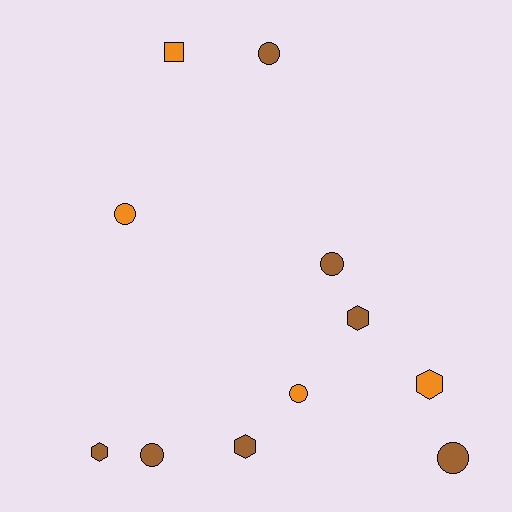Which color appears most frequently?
Brown, with 7 objects.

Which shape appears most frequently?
Circle, with 6 objects.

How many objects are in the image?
There are 11 objects.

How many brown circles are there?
There are 4 brown circles.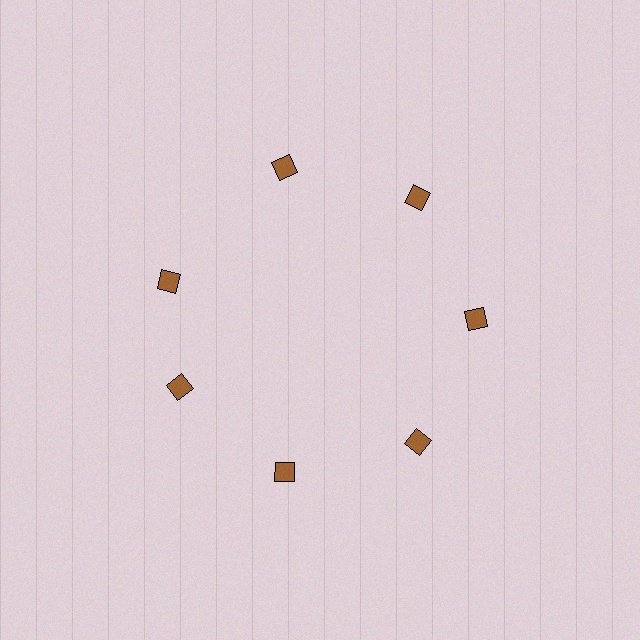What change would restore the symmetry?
The symmetry would be restored by rotating it back into even spacing with its neighbors so that all 7 squares sit at equal angles and equal distance from the center.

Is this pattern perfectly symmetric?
No. The 7 brown squares are arranged in a ring, but one element near the 10 o'clock position is rotated out of alignment along the ring, breaking the 7-fold rotational symmetry.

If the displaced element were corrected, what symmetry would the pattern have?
It would have 7-fold rotational symmetry — the pattern would map onto itself every 51 degrees.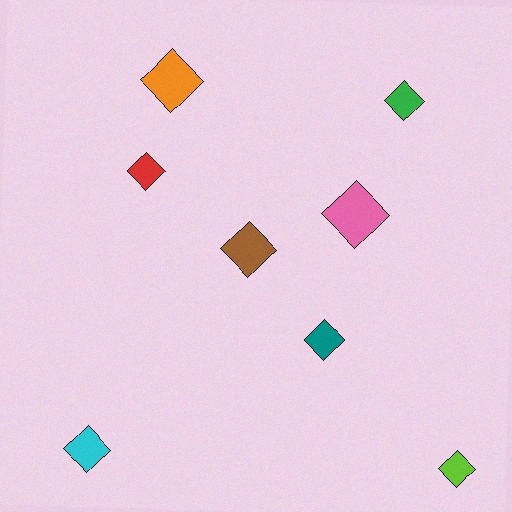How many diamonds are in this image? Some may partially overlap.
There are 8 diamonds.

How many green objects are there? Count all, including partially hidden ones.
There is 1 green object.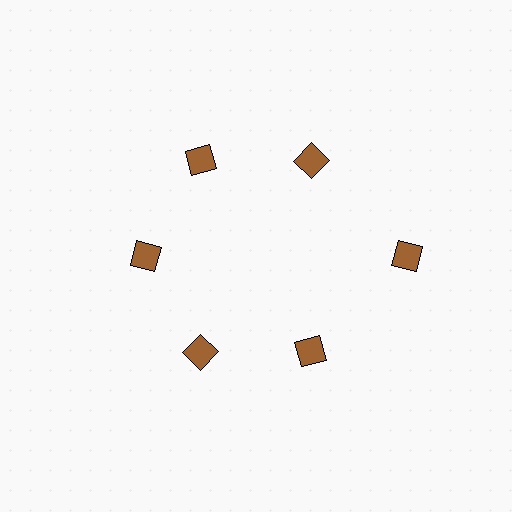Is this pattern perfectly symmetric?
No. The 6 brown diamonds are arranged in a ring, but one element near the 3 o'clock position is pushed outward from the center, breaking the 6-fold rotational symmetry.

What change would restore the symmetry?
The symmetry would be restored by moving it inward, back onto the ring so that all 6 diamonds sit at equal angles and equal distance from the center.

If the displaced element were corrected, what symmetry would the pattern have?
It would have 6-fold rotational symmetry — the pattern would map onto itself every 60 degrees.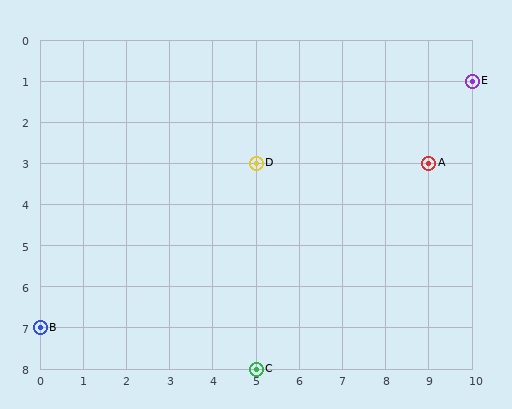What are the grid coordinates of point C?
Point C is at grid coordinates (5, 8).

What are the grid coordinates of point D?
Point D is at grid coordinates (5, 3).